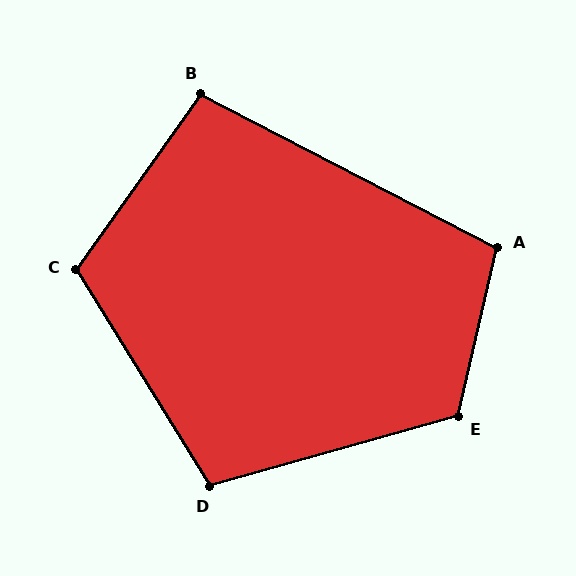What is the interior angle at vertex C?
Approximately 113 degrees (obtuse).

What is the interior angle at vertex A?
Approximately 104 degrees (obtuse).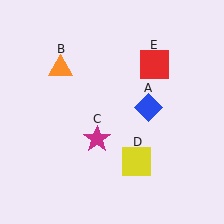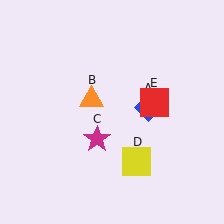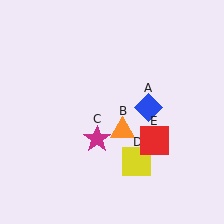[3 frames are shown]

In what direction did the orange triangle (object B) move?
The orange triangle (object B) moved down and to the right.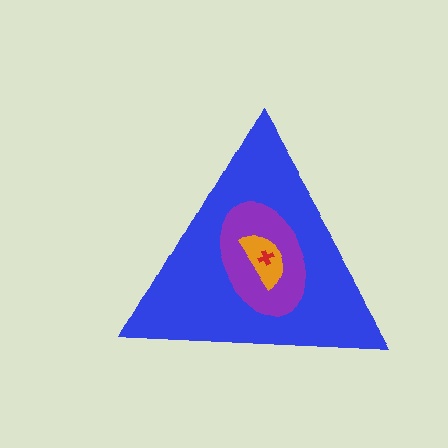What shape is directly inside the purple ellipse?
The orange semicircle.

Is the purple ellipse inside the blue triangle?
Yes.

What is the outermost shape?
The blue triangle.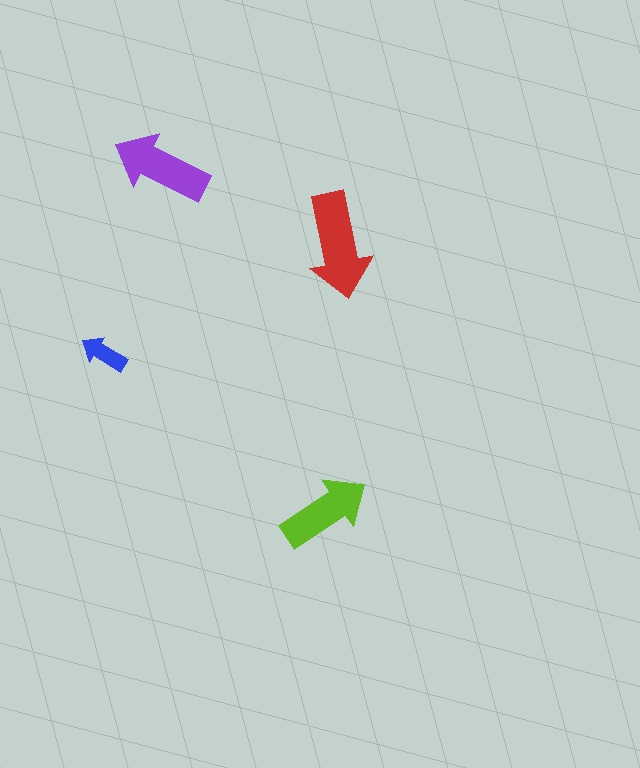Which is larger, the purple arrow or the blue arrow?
The purple one.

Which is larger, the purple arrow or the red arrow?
The red one.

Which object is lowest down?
The lime arrow is bottommost.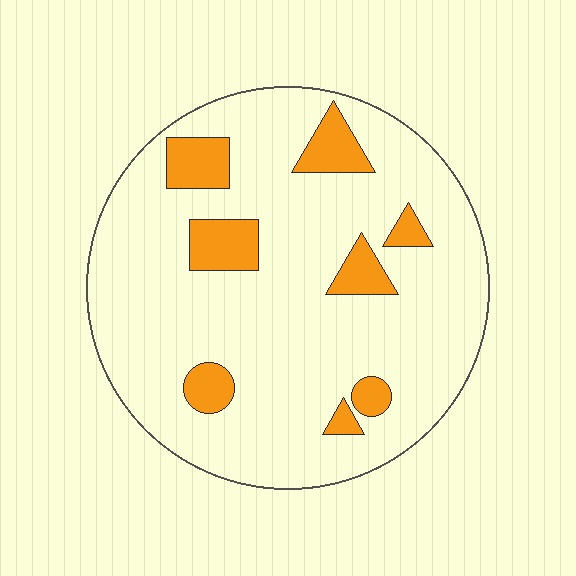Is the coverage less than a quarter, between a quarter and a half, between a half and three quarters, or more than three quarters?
Less than a quarter.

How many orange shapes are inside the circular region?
8.